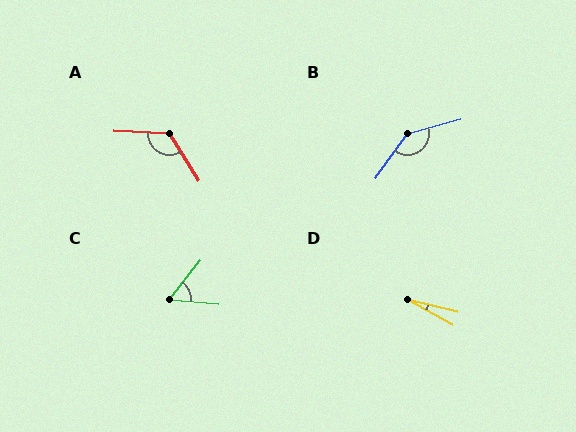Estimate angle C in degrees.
Approximately 57 degrees.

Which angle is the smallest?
D, at approximately 15 degrees.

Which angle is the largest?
B, at approximately 140 degrees.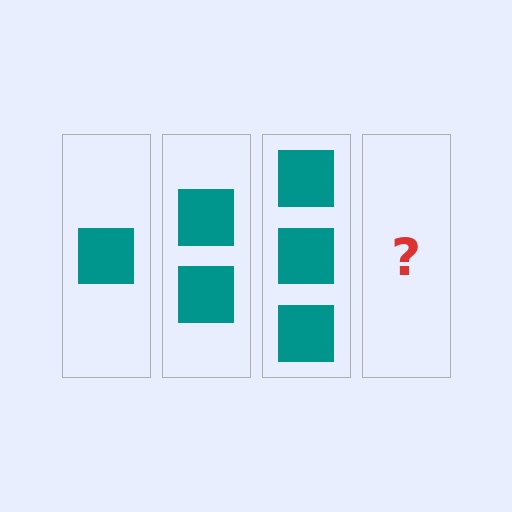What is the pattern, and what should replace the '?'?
The pattern is that each step adds one more square. The '?' should be 4 squares.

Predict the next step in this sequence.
The next step is 4 squares.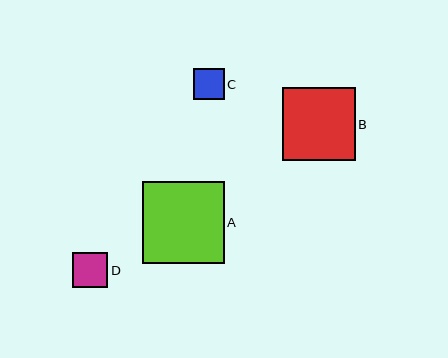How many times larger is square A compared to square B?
Square A is approximately 1.1 times the size of square B.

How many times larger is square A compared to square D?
Square A is approximately 2.3 times the size of square D.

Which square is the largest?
Square A is the largest with a size of approximately 82 pixels.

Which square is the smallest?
Square C is the smallest with a size of approximately 31 pixels.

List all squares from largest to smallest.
From largest to smallest: A, B, D, C.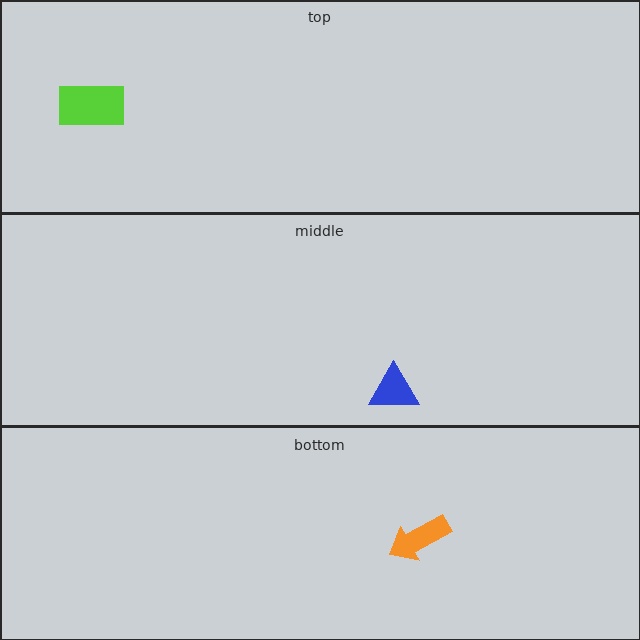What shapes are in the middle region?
The blue triangle.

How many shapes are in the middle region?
1.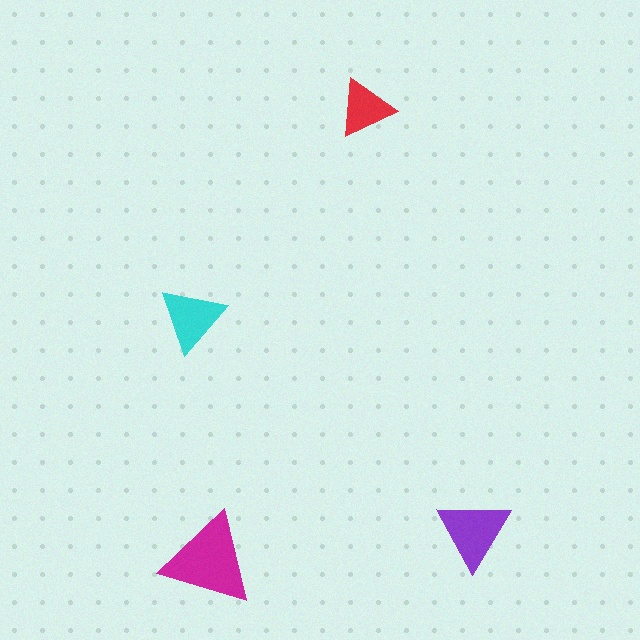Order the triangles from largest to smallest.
the magenta one, the purple one, the cyan one, the red one.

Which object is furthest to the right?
The purple triangle is rightmost.